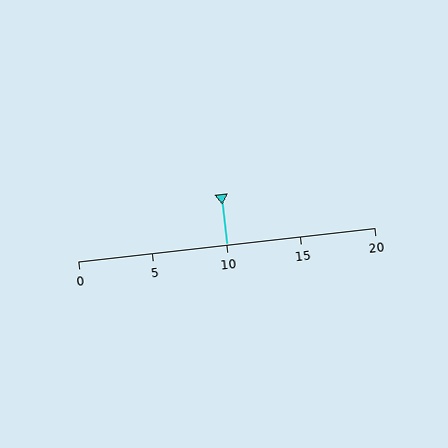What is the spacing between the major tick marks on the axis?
The major ticks are spaced 5 apart.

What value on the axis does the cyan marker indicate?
The marker indicates approximately 10.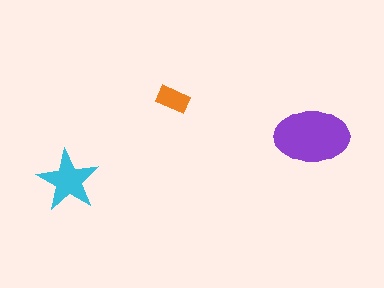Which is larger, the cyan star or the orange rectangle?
The cyan star.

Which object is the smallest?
The orange rectangle.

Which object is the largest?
The purple ellipse.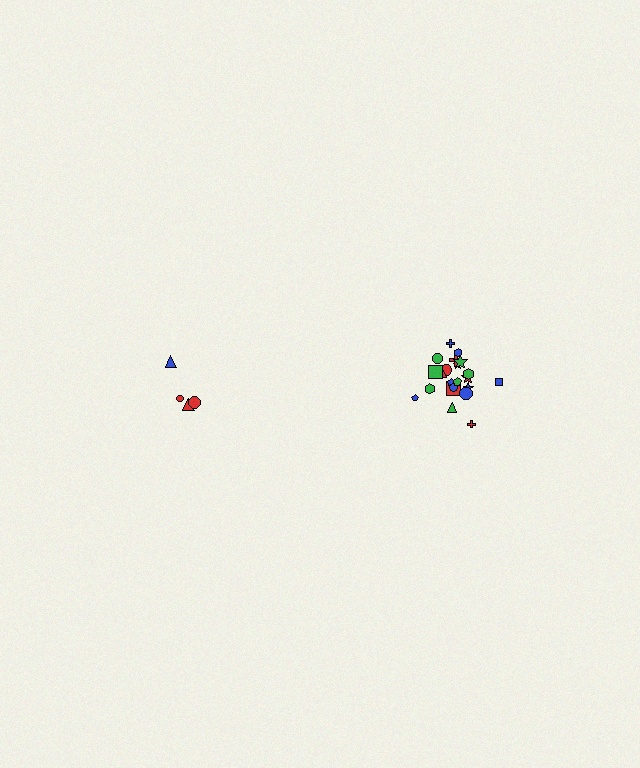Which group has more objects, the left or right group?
The right group.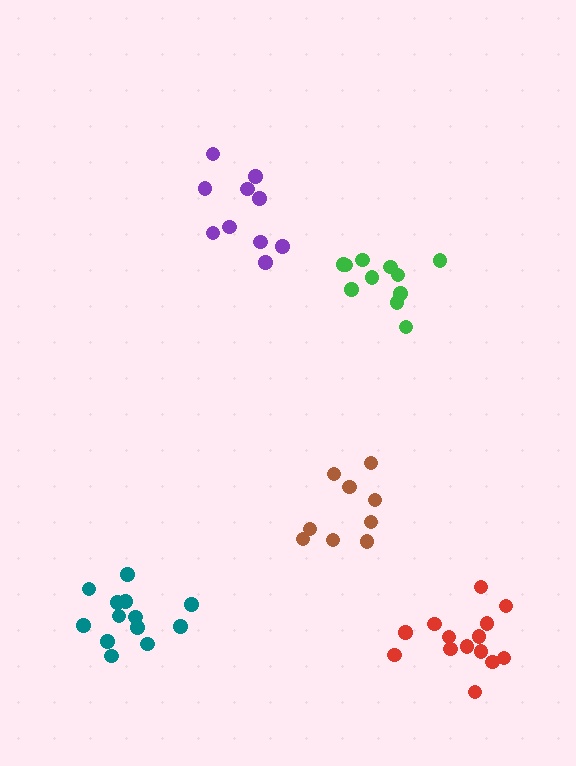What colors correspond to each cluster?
The clusters are colored: purple, green, red, brown, teal.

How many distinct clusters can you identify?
There are 5 distinct clusters.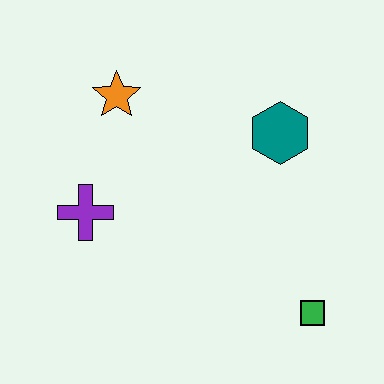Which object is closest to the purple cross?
The orange star is closest to the purple cross.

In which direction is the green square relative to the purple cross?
The green square is to the right of the purple cross.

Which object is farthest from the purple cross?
The green square is farthest from the purple cross.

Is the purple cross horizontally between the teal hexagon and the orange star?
No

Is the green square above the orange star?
No